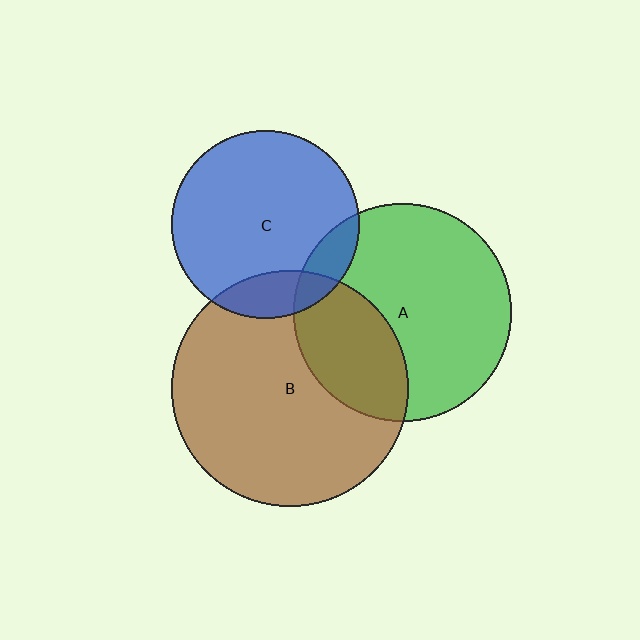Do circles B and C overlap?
Yes.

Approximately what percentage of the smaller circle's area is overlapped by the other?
Approximately 15%.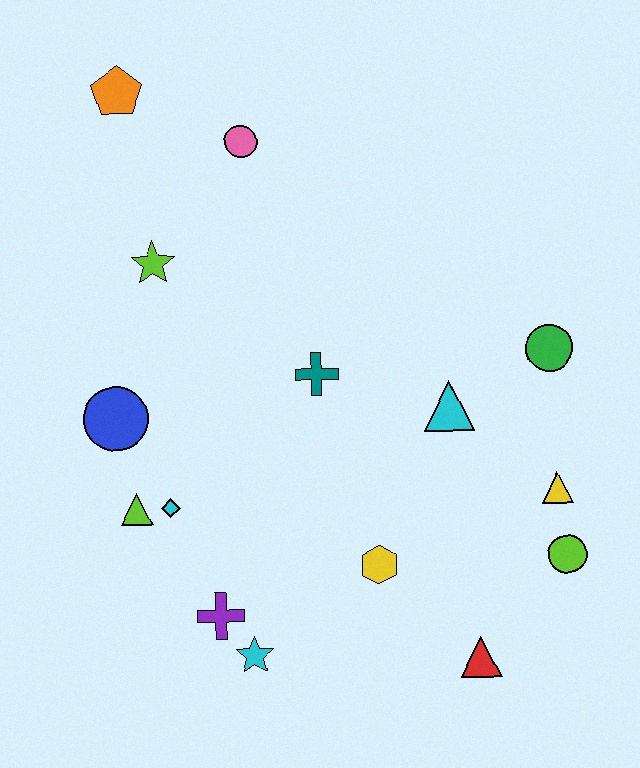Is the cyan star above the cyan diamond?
No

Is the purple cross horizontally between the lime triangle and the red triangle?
Yes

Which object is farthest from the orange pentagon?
The red triangle is farthest from the orange pentagon.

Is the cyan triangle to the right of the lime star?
Yes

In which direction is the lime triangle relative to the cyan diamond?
The lime triangle is to the left of the cyan diamond.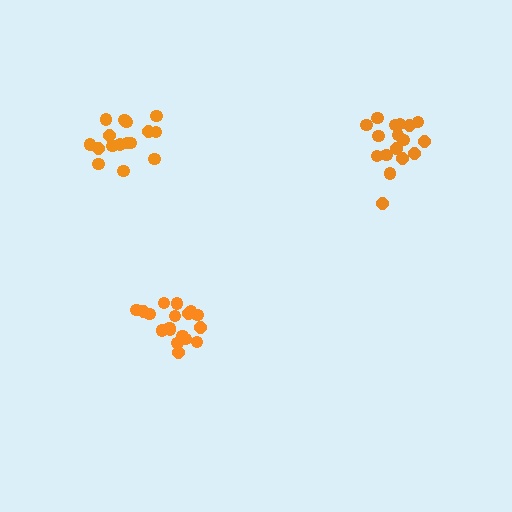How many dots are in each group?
Group 1: 18 dots, Group 2: 17 dots, Group 3: 16 dots (51 total).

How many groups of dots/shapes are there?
There are 3 groups.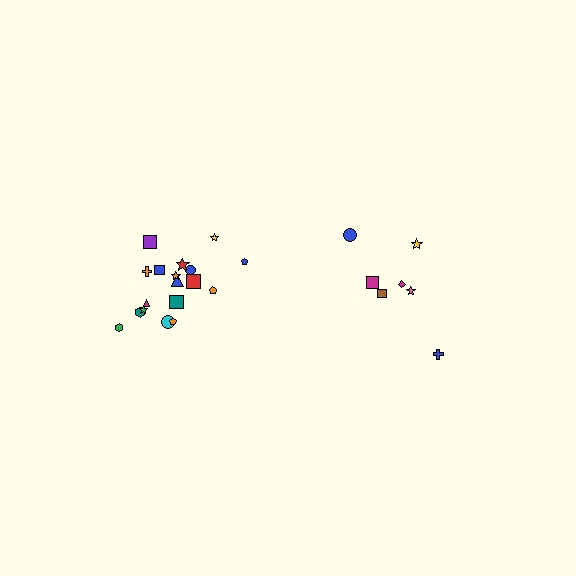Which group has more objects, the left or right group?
The left group.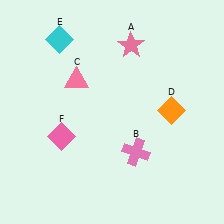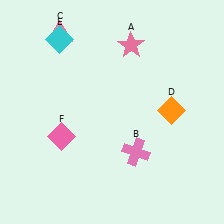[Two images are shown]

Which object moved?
The pink triangle (C) moved up.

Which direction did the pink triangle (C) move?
The pink triangle (C) moved up.